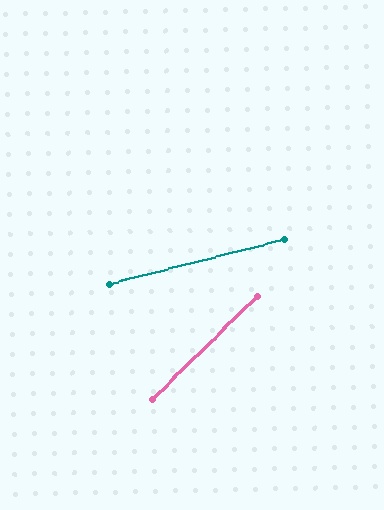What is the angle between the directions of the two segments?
Approximately 30 degrees.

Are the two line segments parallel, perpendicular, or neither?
Neither parallel nor perpendicular — they differ by about 30°.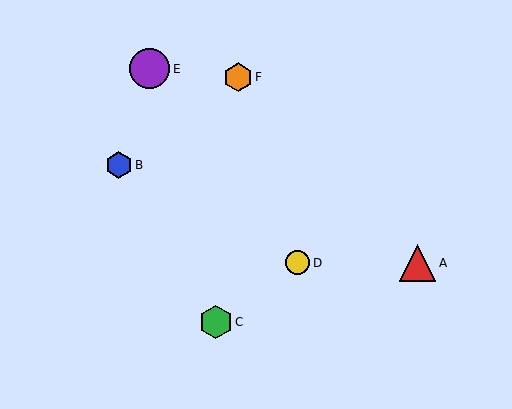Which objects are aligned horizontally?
Objects A, D are aligned horizontally.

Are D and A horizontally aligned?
Yes, both are at y≈263.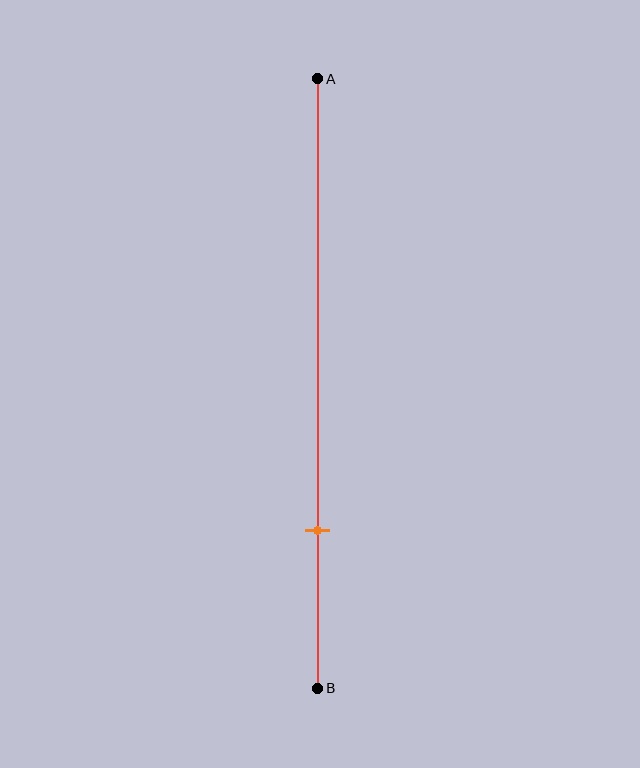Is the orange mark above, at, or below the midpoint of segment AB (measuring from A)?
The orange mark is below the midpoint of segment AB.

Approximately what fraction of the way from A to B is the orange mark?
The orange mark is approximately 75% of the way from A to B.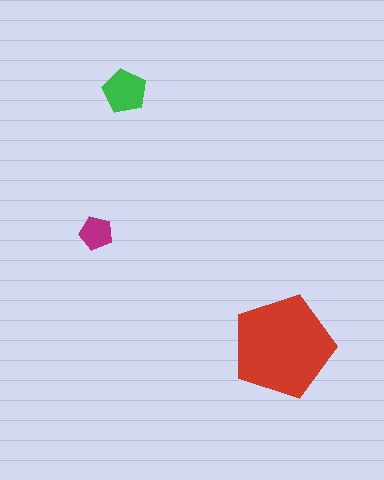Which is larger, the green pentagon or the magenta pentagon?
The green one.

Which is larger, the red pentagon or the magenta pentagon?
The red one.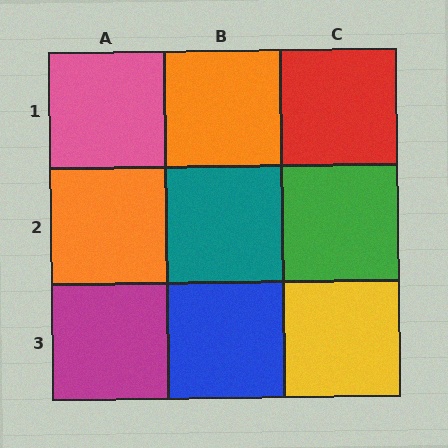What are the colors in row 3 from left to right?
Magenta, blue, yellow.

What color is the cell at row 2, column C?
Green.